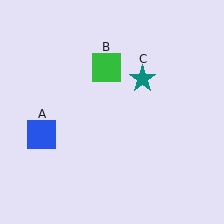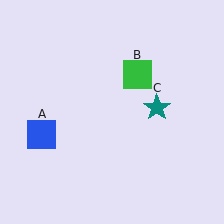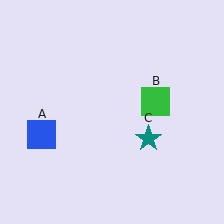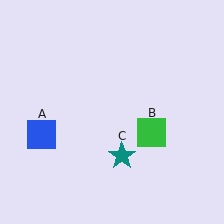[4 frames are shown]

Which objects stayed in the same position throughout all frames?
Blue square (object A) remained stationary.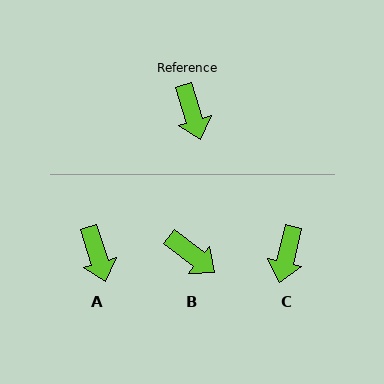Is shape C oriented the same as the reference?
No, it is off by about 31 degrees.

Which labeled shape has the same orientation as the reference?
A.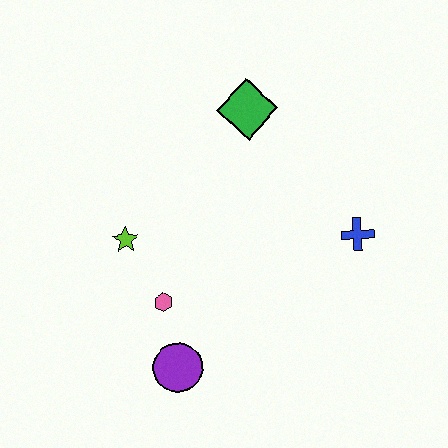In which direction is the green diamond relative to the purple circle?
The green diamond is above the purple circle.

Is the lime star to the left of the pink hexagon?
Yes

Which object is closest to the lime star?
The pink hexagon is closest to the lime star.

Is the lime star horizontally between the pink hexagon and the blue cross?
No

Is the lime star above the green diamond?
No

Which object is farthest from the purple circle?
The green diamond is farthest from the purple circle.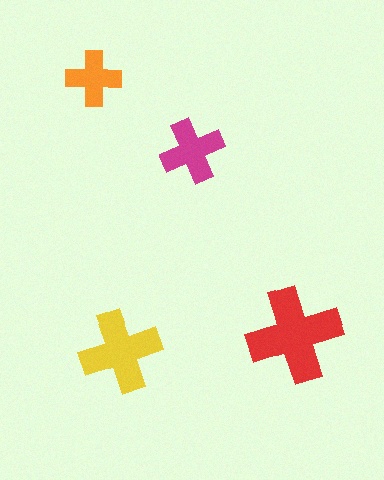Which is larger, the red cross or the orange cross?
The red one.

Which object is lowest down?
The yellow cross is bottommost.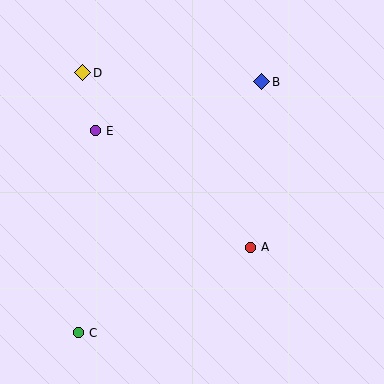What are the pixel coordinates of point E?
Point E is at (96, 131).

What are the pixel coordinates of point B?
Point B is at (262, 82).